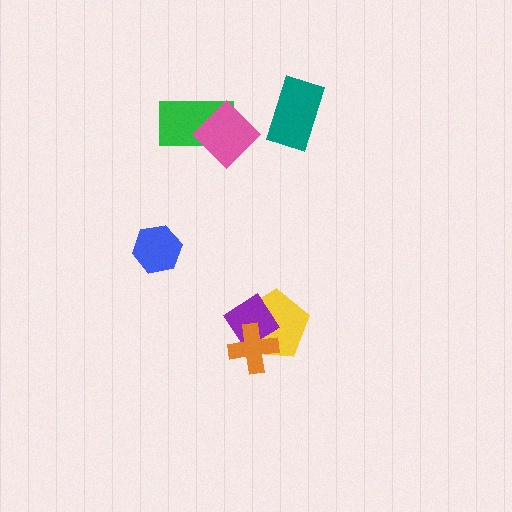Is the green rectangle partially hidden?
Yes, it is partially covered by another shape.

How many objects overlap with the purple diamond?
2 objects overlap with the purple diamond.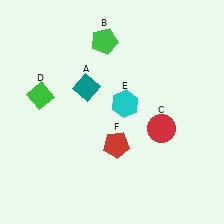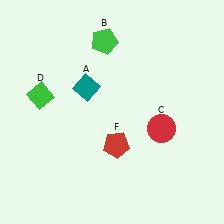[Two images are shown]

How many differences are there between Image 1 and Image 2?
There is 1 difference between the two images.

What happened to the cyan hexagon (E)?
The cyan hexagon (E) was removed in Image 2. It was in the top-right area of Image 1.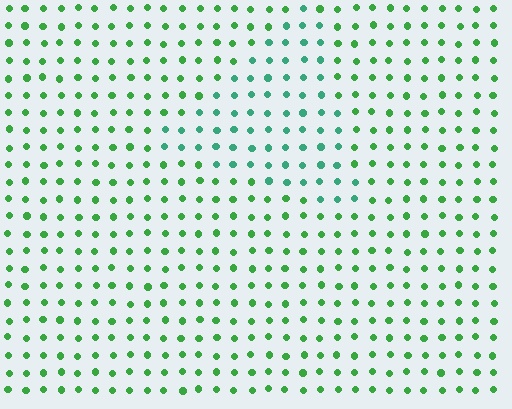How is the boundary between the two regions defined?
The boundary is defined purely by a slight shift in hue (about 33 degrees). Spacing, size, and orientation are identical on both sides.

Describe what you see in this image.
The image is filled with small green elements in a uniform arrangement. A triangle-shaped region is visible where the elements are tinted to a slightly different hue, forming a subtle color boundary.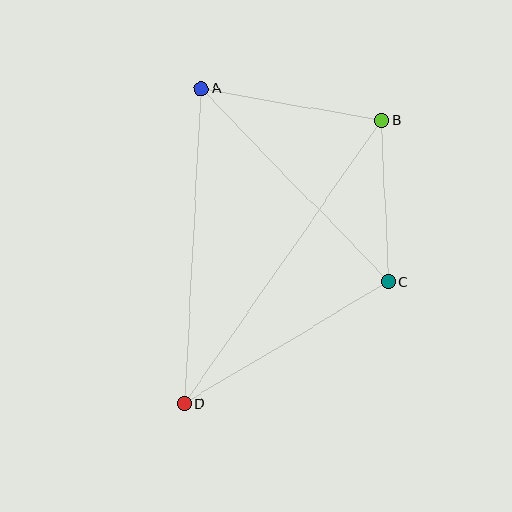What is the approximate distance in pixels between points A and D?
The distance between A and D is approximately 315 pixels.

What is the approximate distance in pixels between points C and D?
The distance between C and D is approximately 237 pixels.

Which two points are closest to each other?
Points B and C are closest to each other.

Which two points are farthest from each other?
Points B and D are farthest from each other.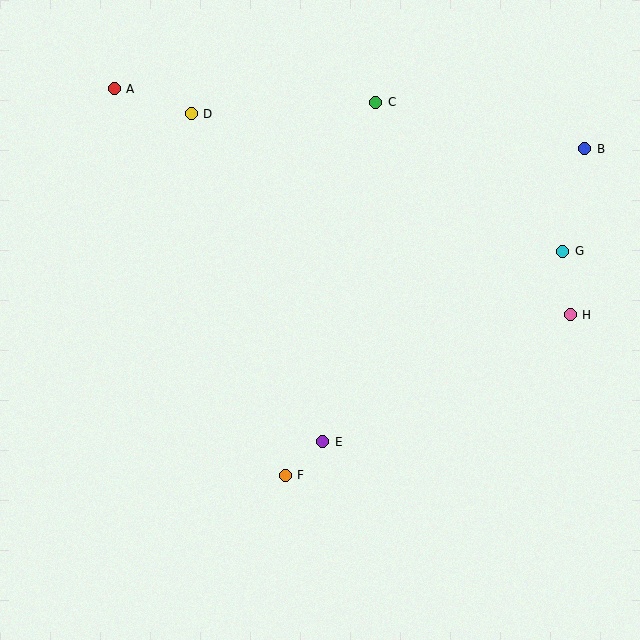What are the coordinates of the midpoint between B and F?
The midpoint between B and F is at (435, 312).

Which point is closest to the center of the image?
Point E at (323, 442) is closest to the center.